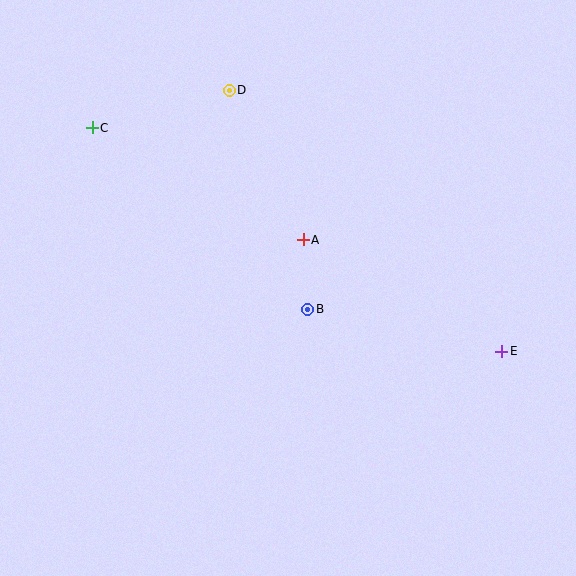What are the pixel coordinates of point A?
Point A is at (303, 240).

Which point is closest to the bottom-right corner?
Point E is closest to the bottom-right corner.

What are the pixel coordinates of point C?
Point C is at (92, 128).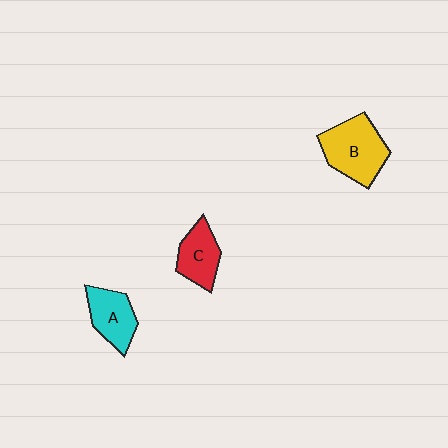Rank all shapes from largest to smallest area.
From largest to smallest: B (yellow), A (cyan), C (red).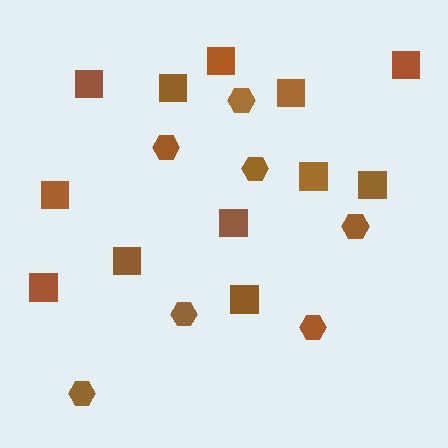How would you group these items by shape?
There are 2 groups: one group of hexagons (7) and one group of squares (12).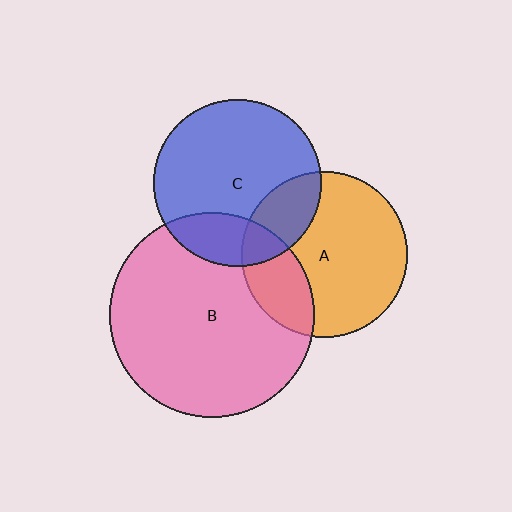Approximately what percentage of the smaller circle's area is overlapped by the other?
Approximately 20%.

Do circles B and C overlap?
Yes.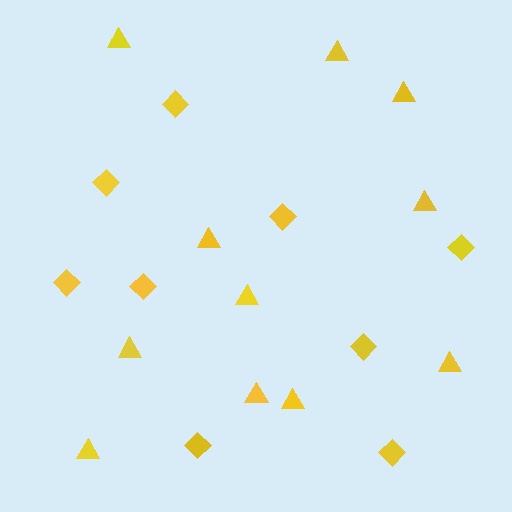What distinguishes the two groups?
There are 2 groups: one group of triangles (11) and one group of diamonds (9).